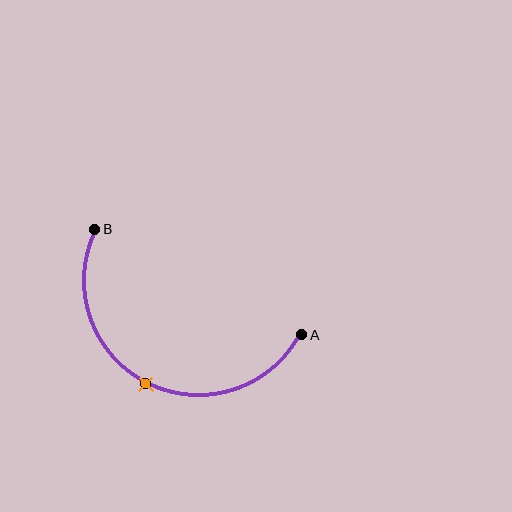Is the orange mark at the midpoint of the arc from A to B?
Yes. The orange mark lies on the arc at equal arc-length from both A and B — it is the arc midpoint.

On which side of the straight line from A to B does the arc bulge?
The arc bulges below the straight line connecting A and B.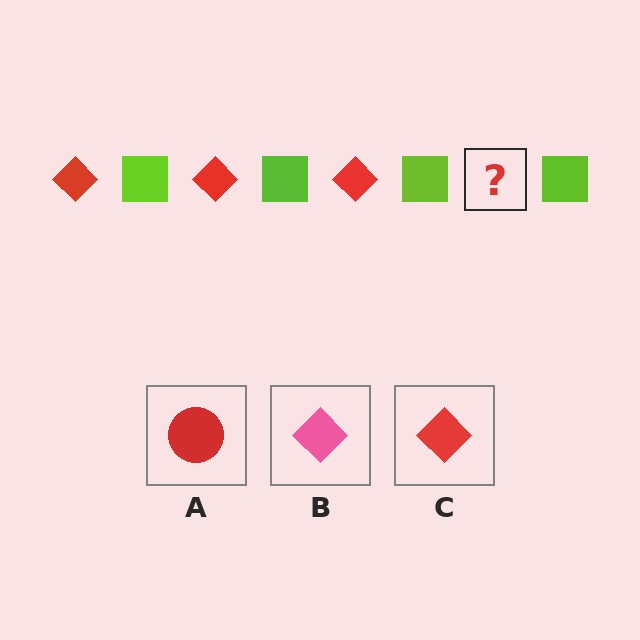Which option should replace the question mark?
Option C.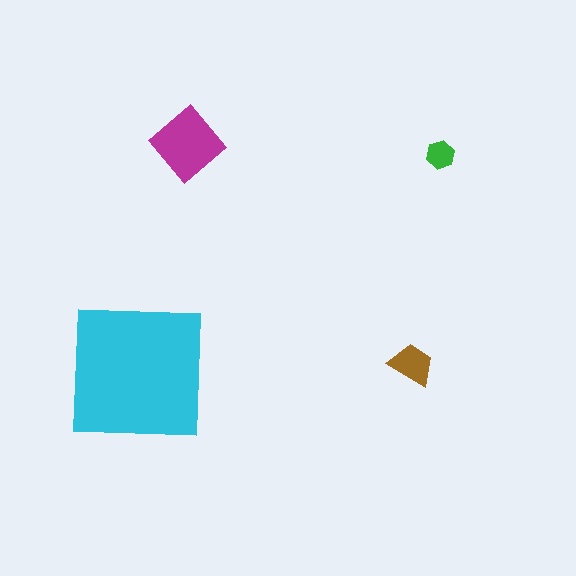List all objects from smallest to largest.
The green hexagon, the brown trapezoid, the magenta diamond, the cyan square.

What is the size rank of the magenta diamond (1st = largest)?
2nd.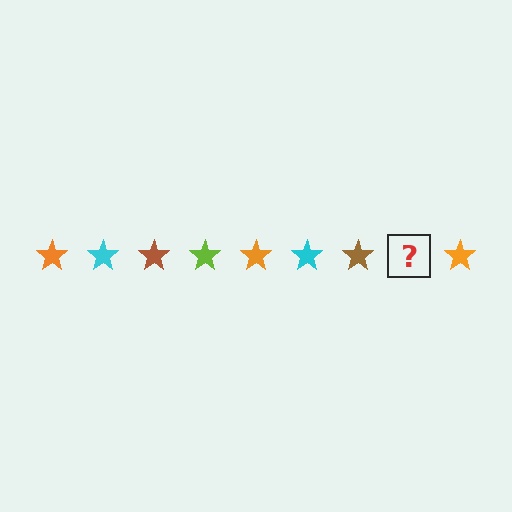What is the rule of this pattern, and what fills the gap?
The rule is that the pattern cycles through orange, cyan, brown, lime stars. The gap should be filled with a lime star.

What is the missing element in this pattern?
The missing element is a lime star.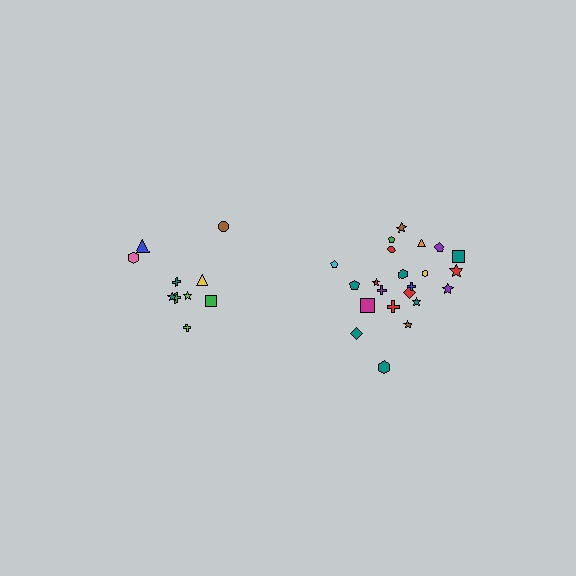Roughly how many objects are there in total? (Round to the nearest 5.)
Roughly 30 objects in total.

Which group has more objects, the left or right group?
The right group.